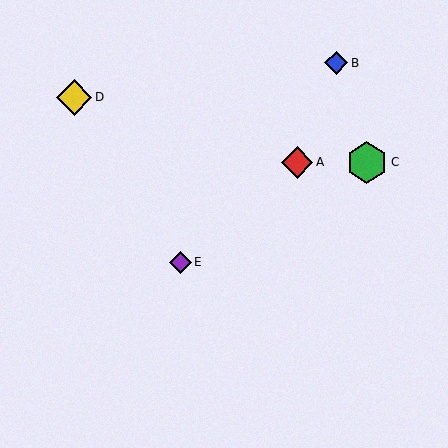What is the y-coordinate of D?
Object D is at y≈97.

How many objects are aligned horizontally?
2 objects (A, C) are aligned horizontally.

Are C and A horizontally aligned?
Yes, both are at y≈162.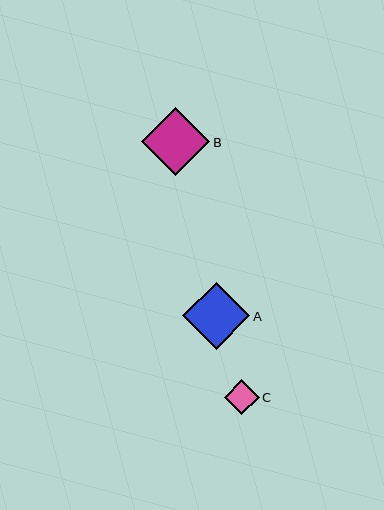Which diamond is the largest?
Diamond B is the largest with a size of approximately 68 pixels.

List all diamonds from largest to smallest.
From largest to smallest: B, A, C.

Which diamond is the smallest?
Diamond C is the smallest with a size of approximately 35 pixels.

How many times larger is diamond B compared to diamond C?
Diamond B is approximately 1.9 times the size of diamond C.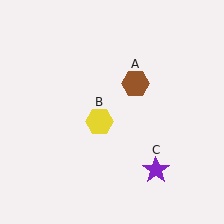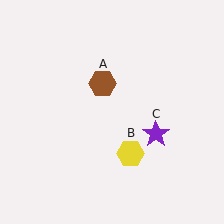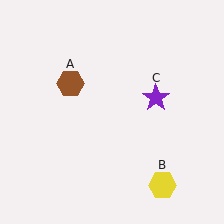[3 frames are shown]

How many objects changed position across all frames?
3 objects changed position: brown hexagon (object A), yellow hexagon (object B), purple star (object C).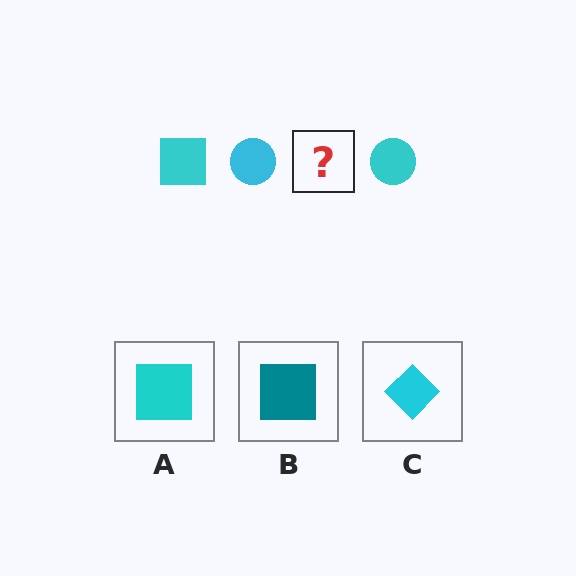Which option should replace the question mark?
Option A.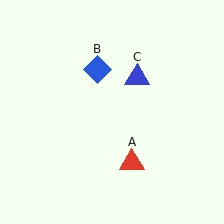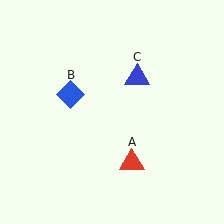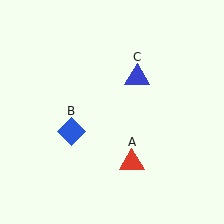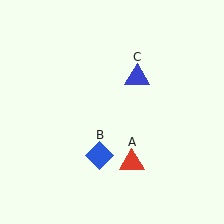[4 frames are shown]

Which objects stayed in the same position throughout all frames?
Red triangle (object A) and blue triangle (object C) remained stationary.